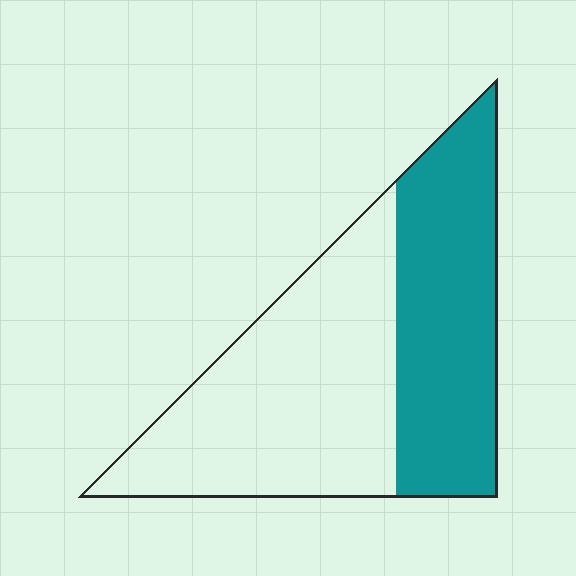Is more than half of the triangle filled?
No.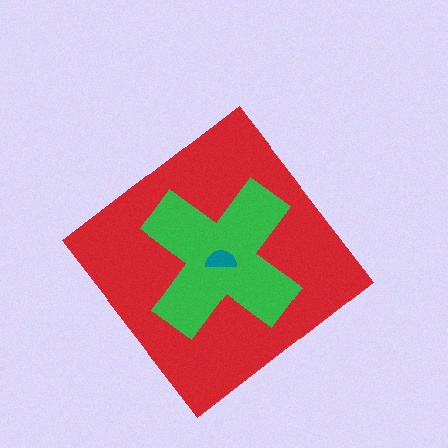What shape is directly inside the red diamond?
The green cross.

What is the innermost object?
The teal semicircle.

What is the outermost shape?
The red diamond.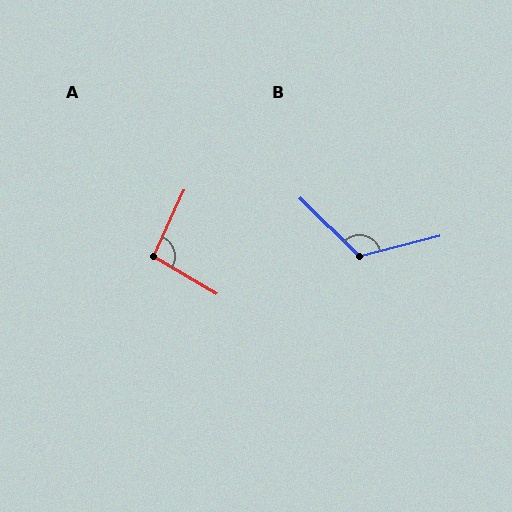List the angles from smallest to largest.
A (96°), B (121°).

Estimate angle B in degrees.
Approximately 121 degrees.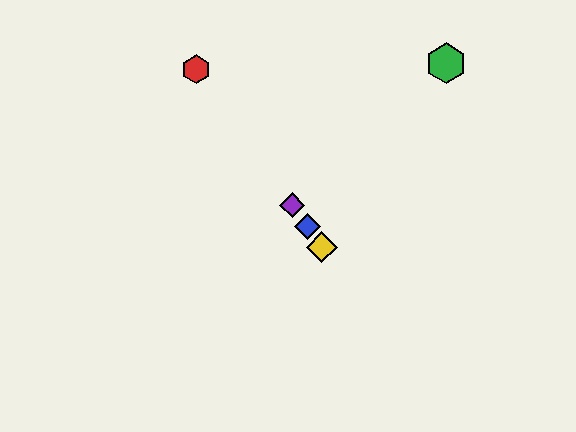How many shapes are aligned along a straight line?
4 shapes (the red hexagon, the blue diamond, the yellow diamond, the purple diamond) are aligned along a straight line.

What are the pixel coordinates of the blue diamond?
The blue diamond is at (307, 227).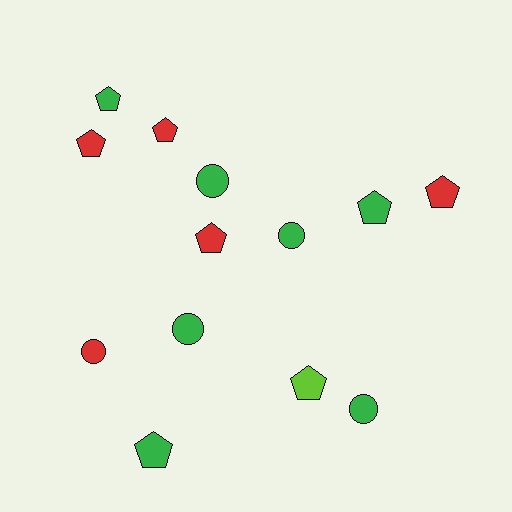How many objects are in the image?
There are 13 objects.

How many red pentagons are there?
There are 4 red pentagons.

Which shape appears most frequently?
Pentagon, with 8 objects.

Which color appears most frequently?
Green, with 7 objects.